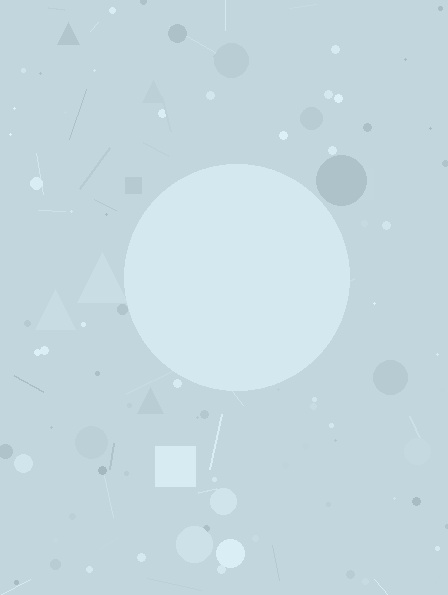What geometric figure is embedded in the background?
A circle is embedded in the background.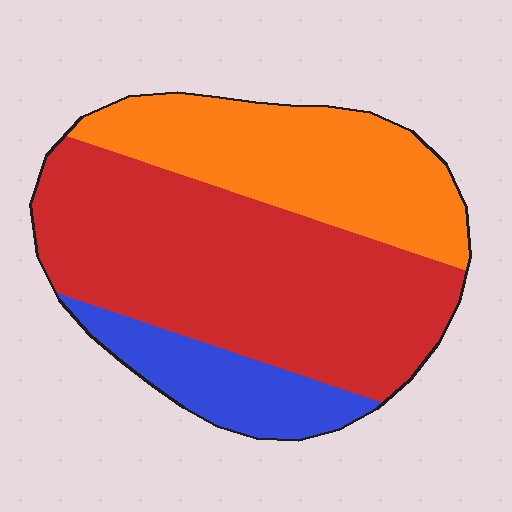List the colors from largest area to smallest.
From largest to smallest: red, orange, blue.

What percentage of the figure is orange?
Orange covers around 30% of the figure.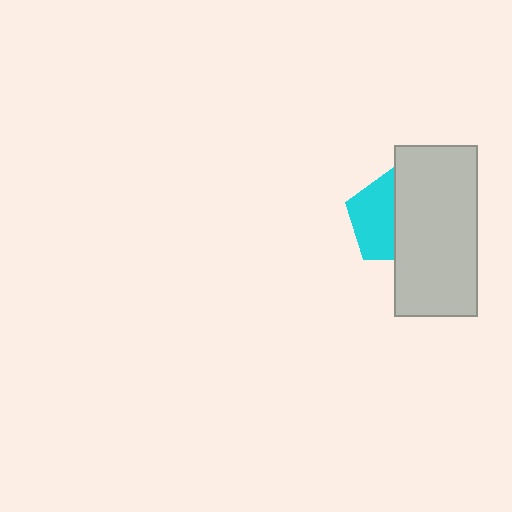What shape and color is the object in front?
The object in front is a light gray rectangle.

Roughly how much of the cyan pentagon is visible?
About half of it is visible (roughly 49%).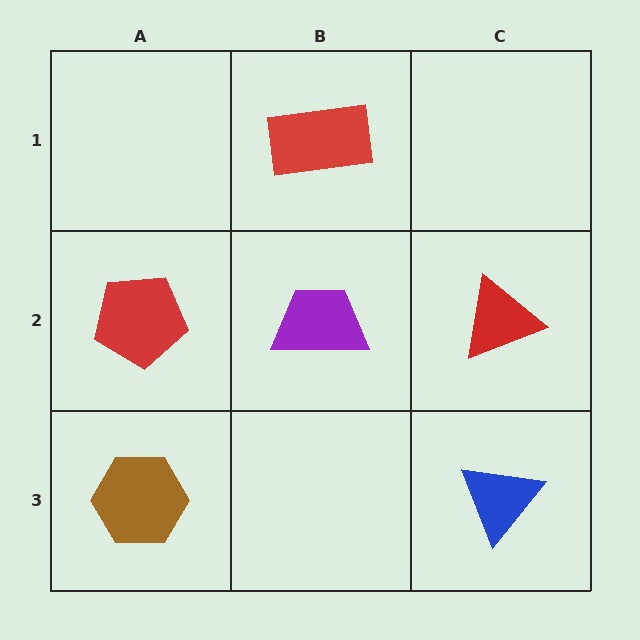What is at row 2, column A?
A red pentagon.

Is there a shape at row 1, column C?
No, that cell is empty.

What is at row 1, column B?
A red rectangle.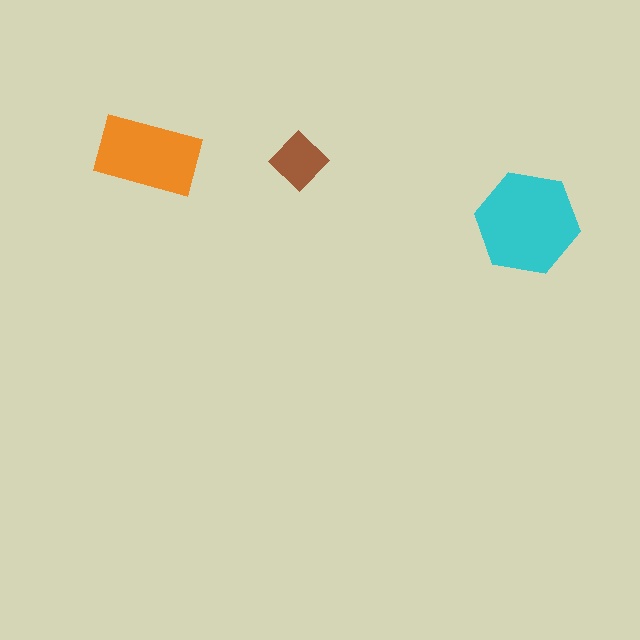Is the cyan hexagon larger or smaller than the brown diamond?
Larger.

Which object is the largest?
The cyan hexagon.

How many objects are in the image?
There are 3 objects in the image.